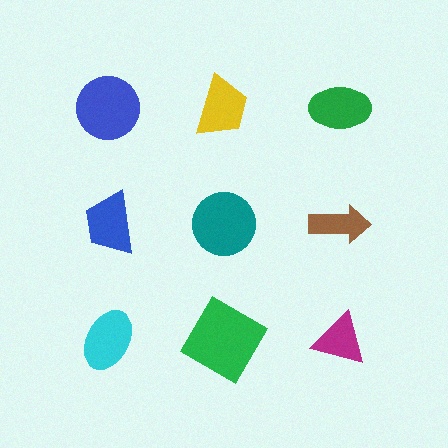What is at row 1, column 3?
A green ellipse.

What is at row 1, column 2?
A yellow trapezoid.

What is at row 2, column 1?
A blue trapezoid.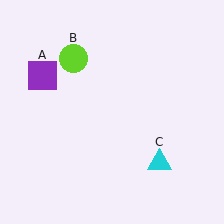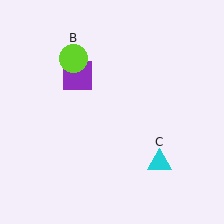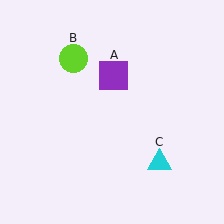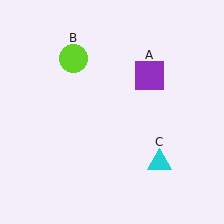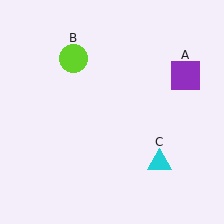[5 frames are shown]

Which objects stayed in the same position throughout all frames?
Lime circle (object B) and cyan triangle (object C) remained stationary.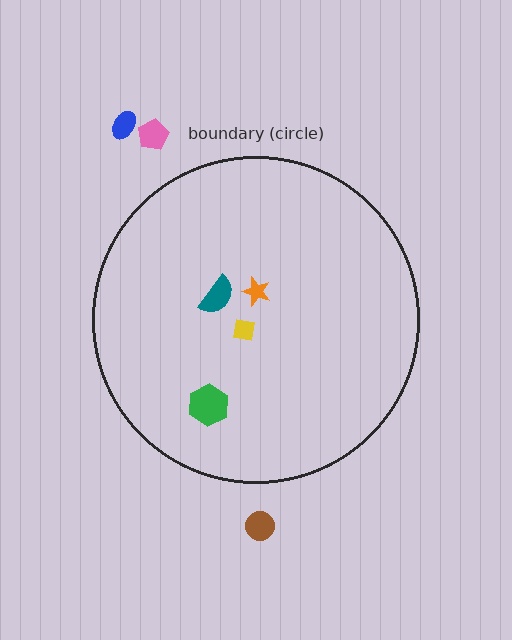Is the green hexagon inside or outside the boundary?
Inside.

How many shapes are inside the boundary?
4 inside, 3 outside.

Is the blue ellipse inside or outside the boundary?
Outside.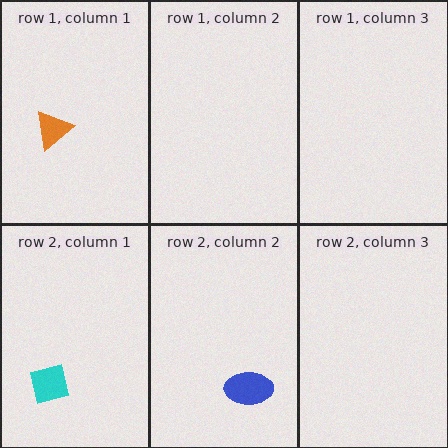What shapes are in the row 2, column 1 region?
The cyan square.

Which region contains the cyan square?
The row 2, column 1 region.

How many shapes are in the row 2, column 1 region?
1.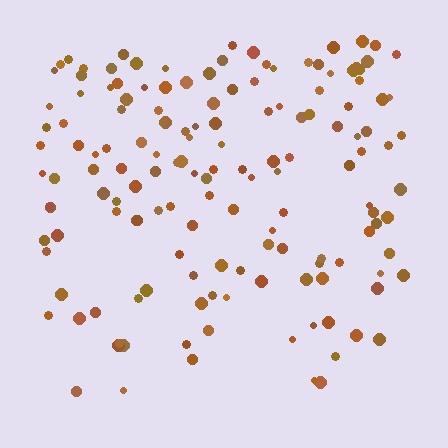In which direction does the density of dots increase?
From bottom to top, with the top side densest.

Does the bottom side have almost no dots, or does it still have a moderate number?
Still a moderate number, just noticeably fewer than the top.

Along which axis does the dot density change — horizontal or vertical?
Vertical.